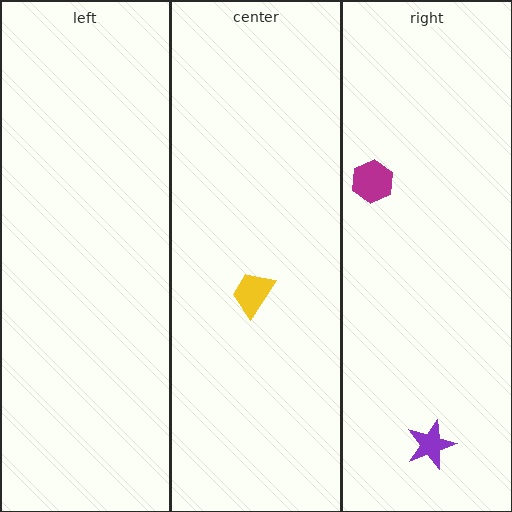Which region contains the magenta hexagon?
The right region.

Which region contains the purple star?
The right region.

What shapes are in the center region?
The yellow trapezoid.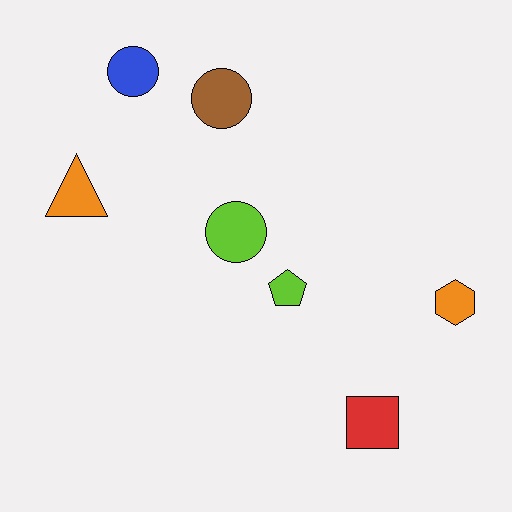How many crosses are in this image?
There are no crosses.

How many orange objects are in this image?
There are 2 orange objects.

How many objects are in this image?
There are 7 objects.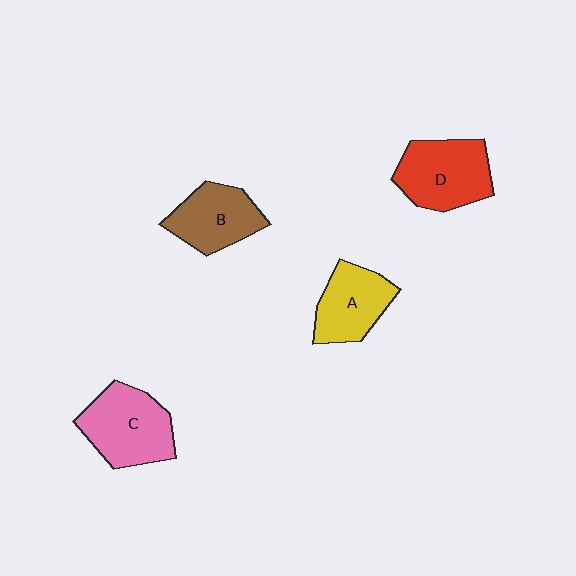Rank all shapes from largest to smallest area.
From largest to smallest: C (pink), D (red), B (brown), A (yellow).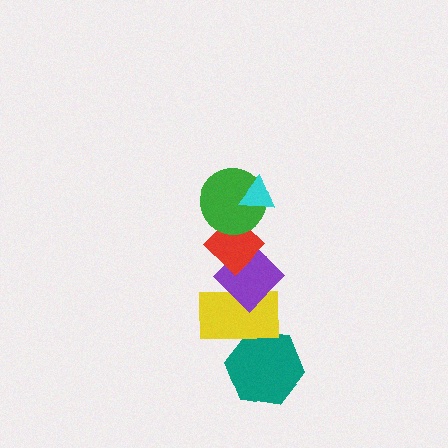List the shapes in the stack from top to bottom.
From top to bottom: the cyan triangle, the green circle, the red diamond, the purple diamond, the yellow rectangle, the teal hexagon.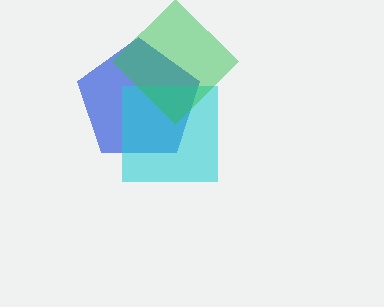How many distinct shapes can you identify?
There are 3 distinct shapes: a blue pentagon, a cyan square, a green diamond.